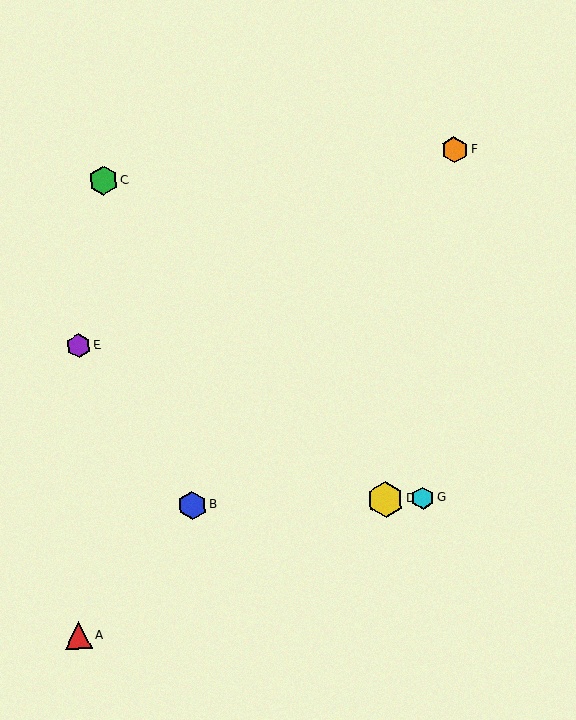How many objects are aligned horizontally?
3 objects (B, D, G) are aligned horizontally.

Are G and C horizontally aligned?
No, G is at y≈498 and C is at y≈181.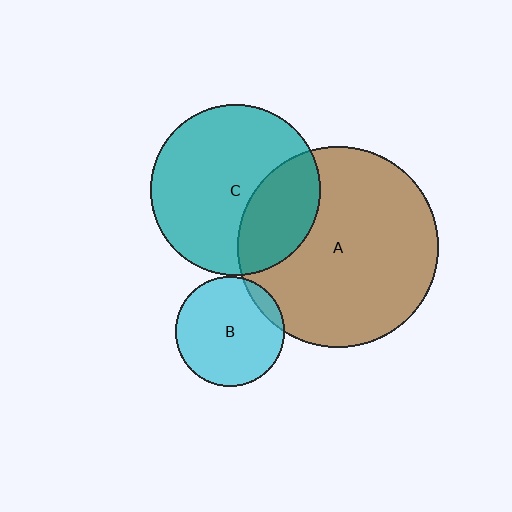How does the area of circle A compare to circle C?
Approximately 1.4 times.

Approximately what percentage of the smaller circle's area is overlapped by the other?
Approximately 30%.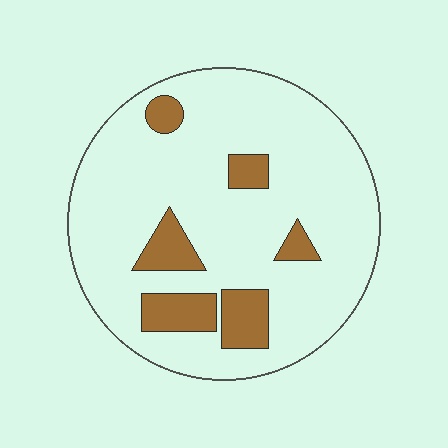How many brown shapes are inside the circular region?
6.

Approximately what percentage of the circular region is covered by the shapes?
Approximately 15%.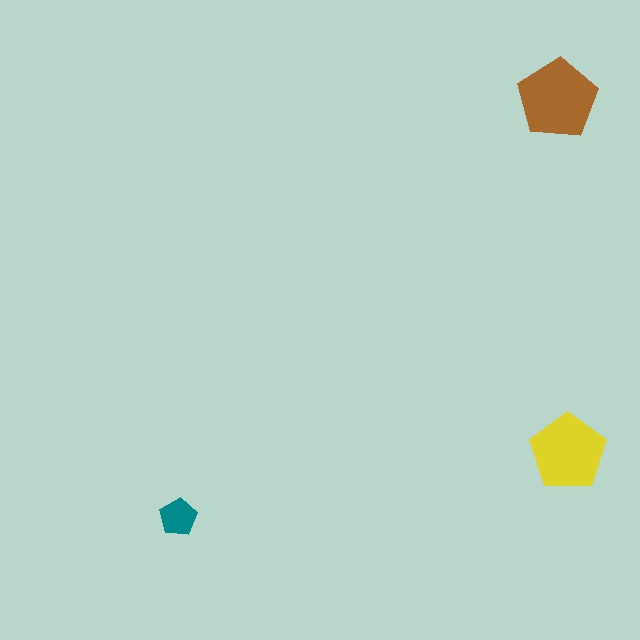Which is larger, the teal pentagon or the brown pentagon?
The brown one.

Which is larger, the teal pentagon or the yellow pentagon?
The yellow one.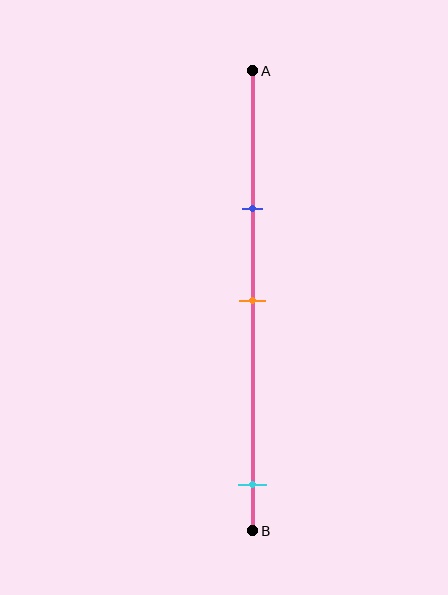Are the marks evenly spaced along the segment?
No, the marks are not evenly spaced.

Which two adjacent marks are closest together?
The blue and orange marks are the closest adjacent pair.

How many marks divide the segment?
There are 3 marks dividing the segment.